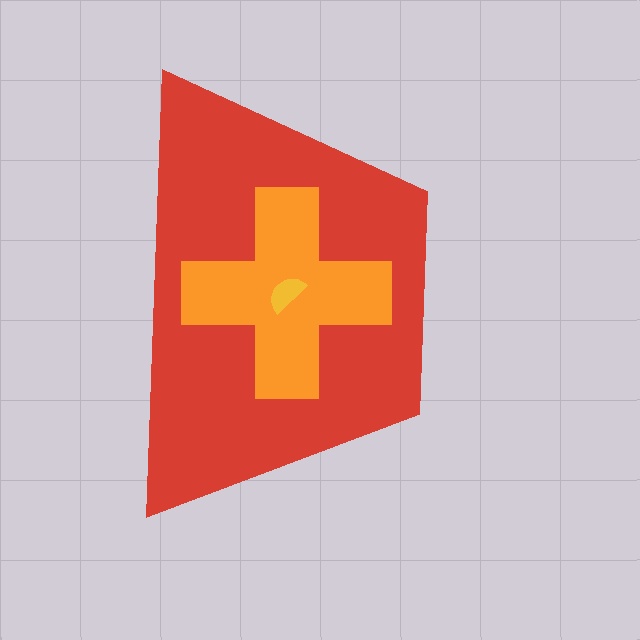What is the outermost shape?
The red trapezoid.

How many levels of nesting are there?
3.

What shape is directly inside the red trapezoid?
The orange cross.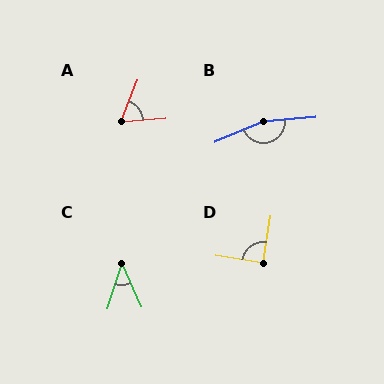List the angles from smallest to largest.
C (41°), A (64°), D (89°), B (161°).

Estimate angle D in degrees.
Approximately 89 degrees.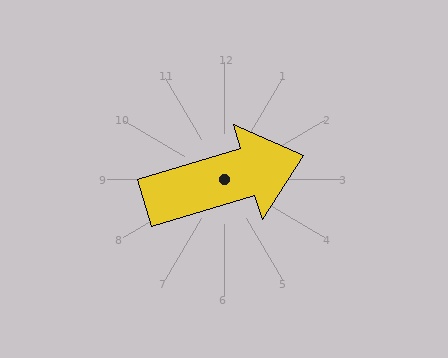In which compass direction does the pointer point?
East.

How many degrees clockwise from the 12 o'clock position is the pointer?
Approximately 73 degrees.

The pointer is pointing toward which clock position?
Roughly 2 o'clock.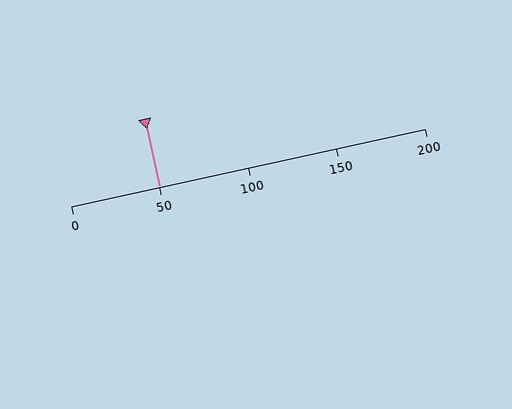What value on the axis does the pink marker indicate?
The marker indicates approximately 50.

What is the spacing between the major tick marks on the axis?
The major ticks are spaced 50 apart.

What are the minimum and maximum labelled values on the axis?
The axis runs from 0 to 200.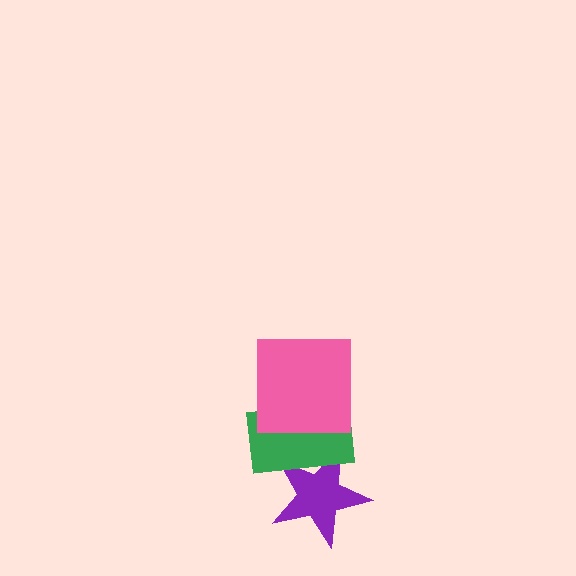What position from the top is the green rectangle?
The green rectangle is 2nd from the top.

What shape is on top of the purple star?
The green rectangle is on top of the purple star.